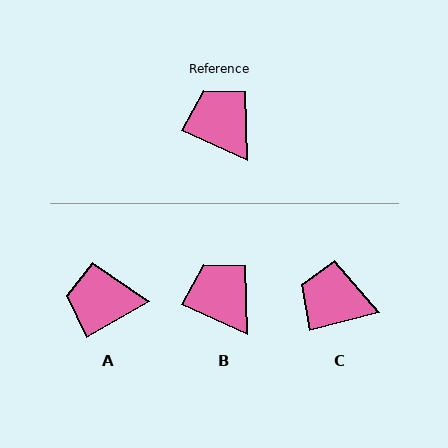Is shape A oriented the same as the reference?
No, it is off by about 54 degrees.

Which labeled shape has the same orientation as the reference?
B.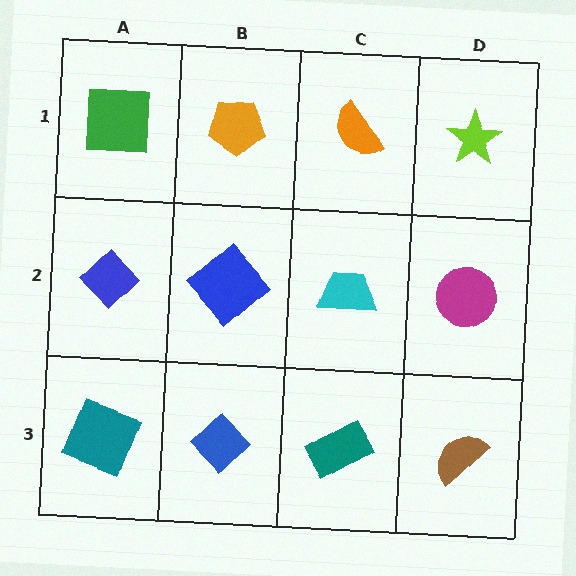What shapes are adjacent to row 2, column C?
An orange semicircle (row 1, column C), a teal rectangle (row 3, column C), a blue diamond (row 2, column B), a magenta circle (row 2, column D).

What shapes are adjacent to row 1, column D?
A magenta circle (row 2, column D), an orange semicircle (row 1, column C).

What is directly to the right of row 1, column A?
An orange pentagon.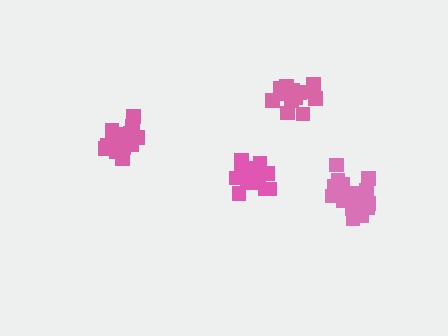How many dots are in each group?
Group 1: 16 dots, Group 2: 19 dots, Group 3: 14 dots, Group 4: 18 dots (67 total).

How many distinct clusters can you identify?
There are 4 distinct clusters.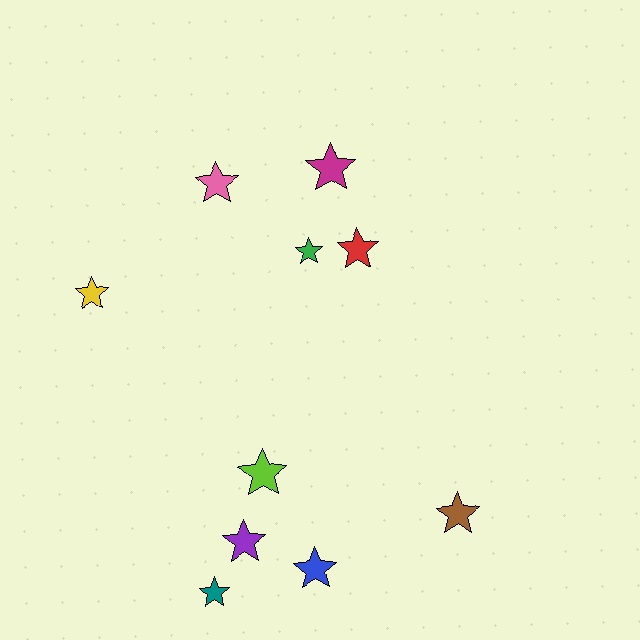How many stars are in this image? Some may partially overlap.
There are 10 stars.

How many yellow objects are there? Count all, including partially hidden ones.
There is 1 yellow object.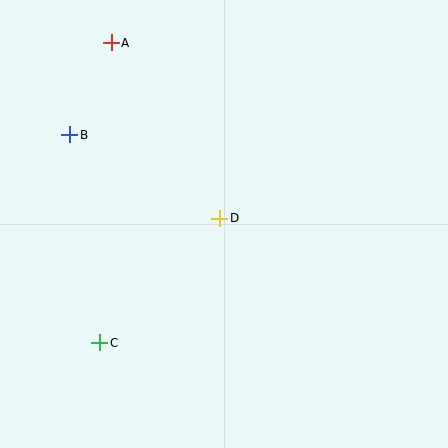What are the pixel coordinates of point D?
Point D is at (220, 218).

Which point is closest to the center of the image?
Point D at (220, 218) is closest to the center.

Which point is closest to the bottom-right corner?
Point D is closest to the bottom-right corner.